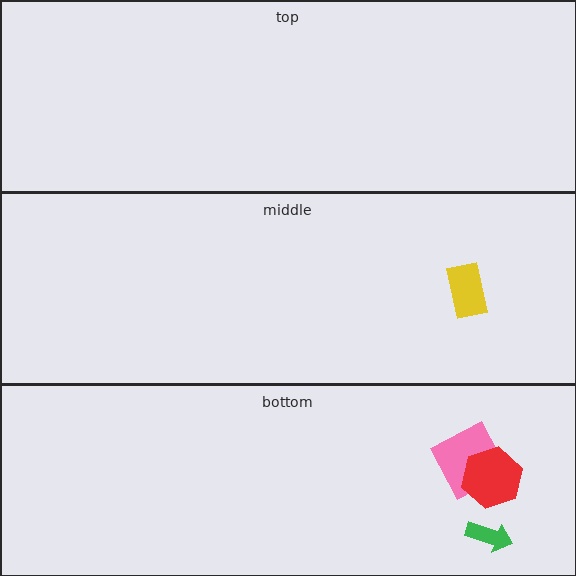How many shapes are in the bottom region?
3.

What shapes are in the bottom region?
The pink square, the green arrow, the red hexagon.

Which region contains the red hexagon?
The bottom region.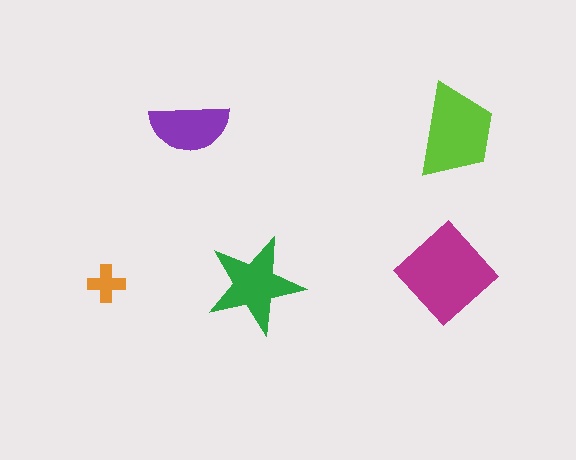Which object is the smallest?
The orange cross.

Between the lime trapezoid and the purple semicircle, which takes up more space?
The lime trapezoid.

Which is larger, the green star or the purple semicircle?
The green star.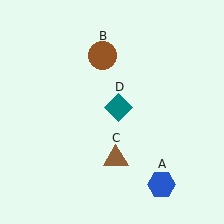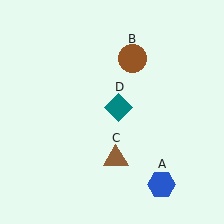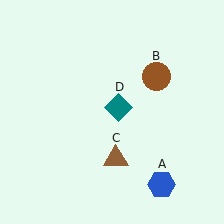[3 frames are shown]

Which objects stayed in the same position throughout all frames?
Blue hexagon (object A) and brown triangle (object C) and teal diamond (object D) remained stationary.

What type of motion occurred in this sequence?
The brown circle (object B) rotated clockwise around the center of the scene.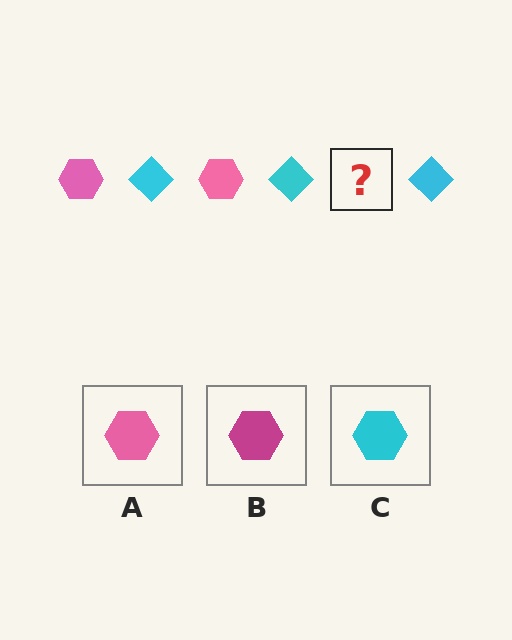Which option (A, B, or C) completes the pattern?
A.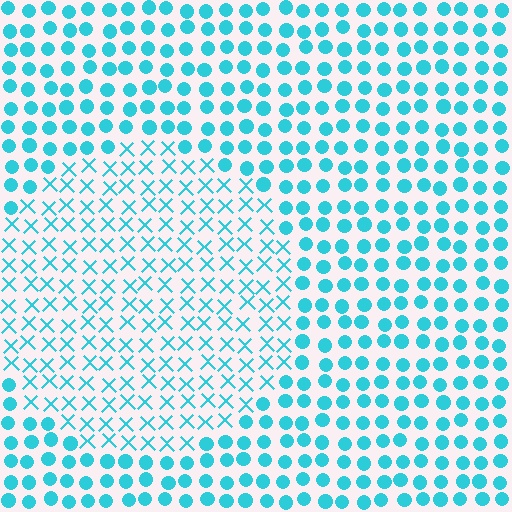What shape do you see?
I see a circle.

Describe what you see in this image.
The image is filled with small cyan elements arranged in a uniform grid. A circle-shaped region contains X marks, while the surrounding area contains circles. The boundary is defined purely by the change in element shape.